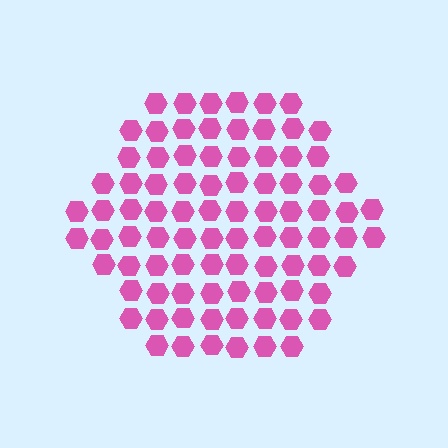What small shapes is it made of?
It is made of small hexagons.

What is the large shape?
The large shape is a hexagon.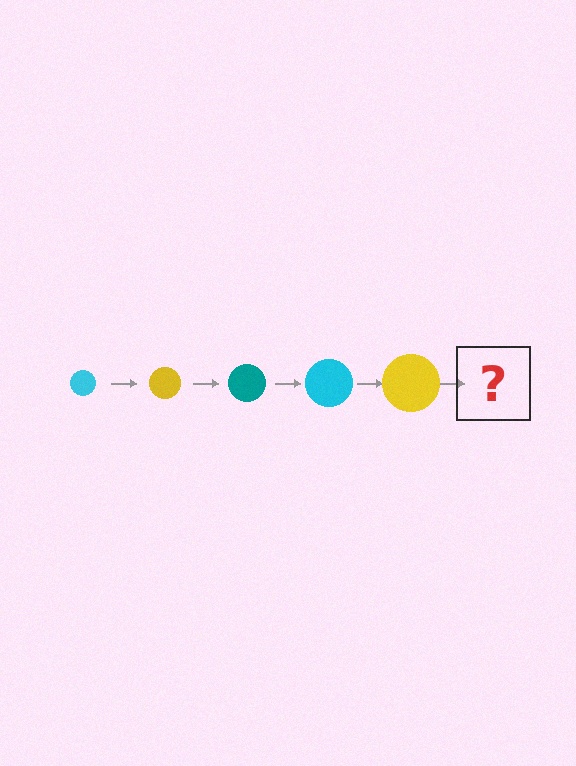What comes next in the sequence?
The next element should be a teal circle, larger than the previous one.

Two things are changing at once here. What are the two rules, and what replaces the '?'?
The two rules are that the circle grows larger each step and the color cycles through cyan, yellow, and teal. The '?' should be a teal circle, larger than the previous one.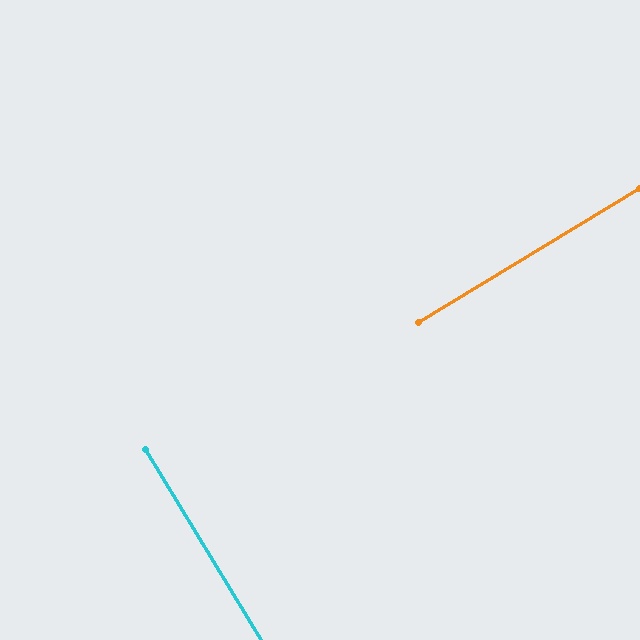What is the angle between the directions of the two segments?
Approximately 90 degrees.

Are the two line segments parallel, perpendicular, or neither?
Perpendicular — they meet at approximately 90°.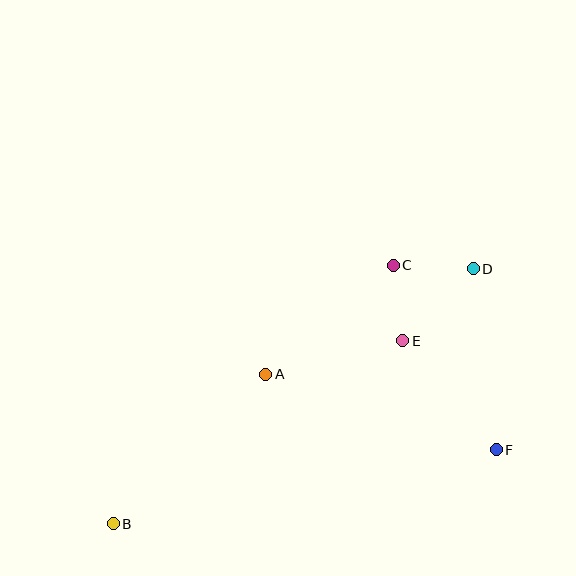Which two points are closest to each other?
Points C and E are closest to each other.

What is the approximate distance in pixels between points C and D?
The distance between C and D is approximately 80 pixels.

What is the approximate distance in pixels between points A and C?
The distance between A and C is approximately 167 pixels.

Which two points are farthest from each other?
Points B and D are farthest from each other.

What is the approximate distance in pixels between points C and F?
The distance between C and F is approximately 211 pixels.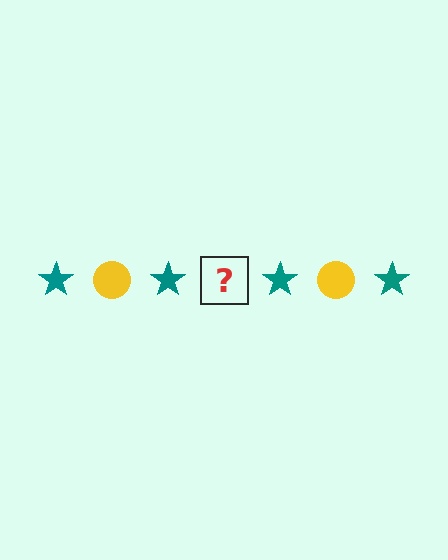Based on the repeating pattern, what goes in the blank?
The blank should be a yellow circle.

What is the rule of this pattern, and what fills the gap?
The rule is that the pattern alternates between teal star and yellow circle. The gap should be filled with a yellow circle.